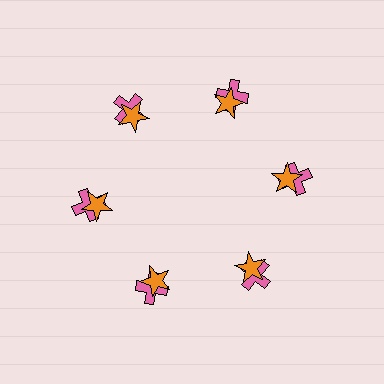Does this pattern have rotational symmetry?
Yes, this pattern has 6-fold rotational symmetry. It looks the same after rotating 60 degrees around the center.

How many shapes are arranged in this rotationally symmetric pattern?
There are 12 shapes, arranged in 6 groups of 2.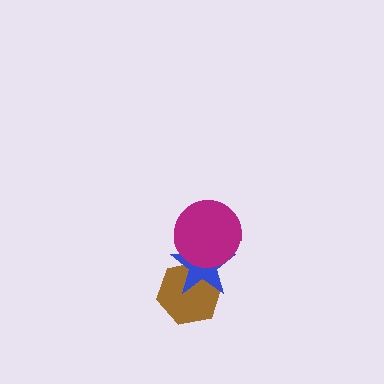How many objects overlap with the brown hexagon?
1 object overlaps with the brown hexagon.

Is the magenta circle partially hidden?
No, no other shape covers it.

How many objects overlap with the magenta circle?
1 object overlaps with the magenta circle.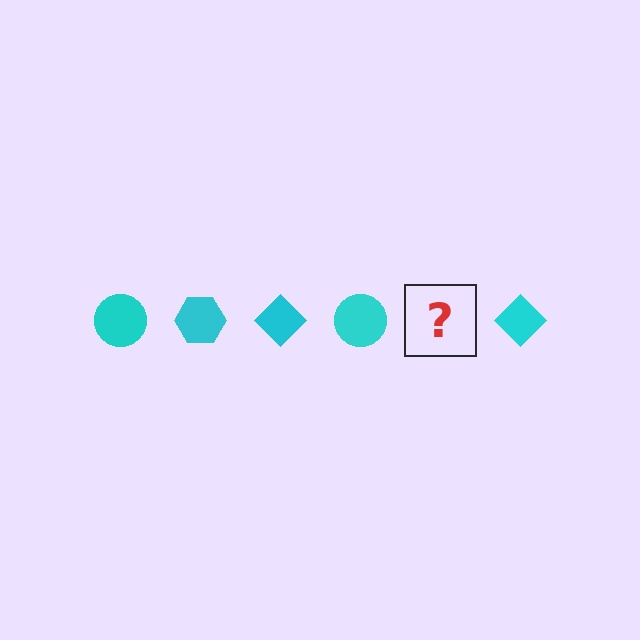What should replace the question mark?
The question mark should be replaced with a cyan hexagon.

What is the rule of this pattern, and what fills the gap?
The rule is that the pattern cycles through circle, hexagon, diamond shapes in cyan. The gap should be filled with a cyan hexagon.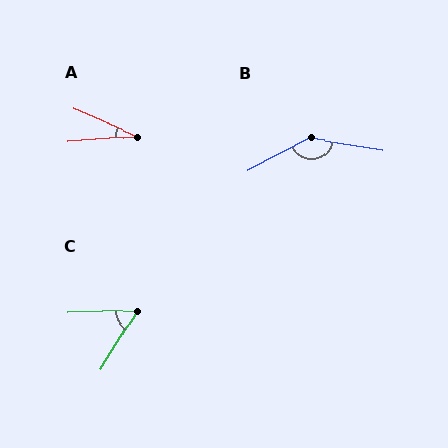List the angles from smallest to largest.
A (28°), C (56°), B (143°).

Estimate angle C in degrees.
Approximately 56 degrees.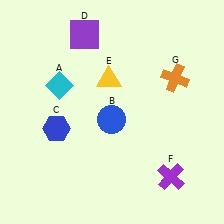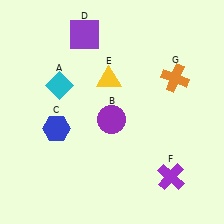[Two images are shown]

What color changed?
The circle (B) changed from blue in Image 1 to purple in Image 2.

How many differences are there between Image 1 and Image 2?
There is 1 difference between the two images.